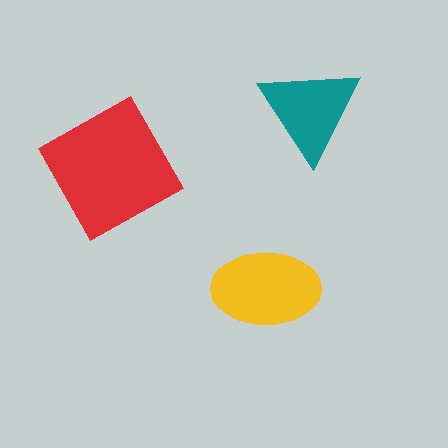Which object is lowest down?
The yellow ellipse is bottommost.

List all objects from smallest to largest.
The teal triangle, the yellow ellipse, the red square.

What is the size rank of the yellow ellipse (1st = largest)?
2nd.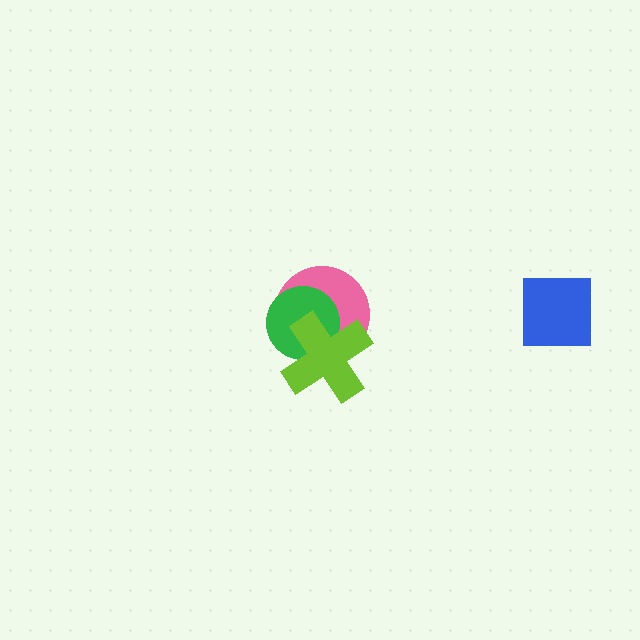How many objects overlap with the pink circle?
2 objects overlap with the pink circle.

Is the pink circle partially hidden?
Yes, it is partially covered by another shape.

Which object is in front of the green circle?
The lime cross is in front of the green circle.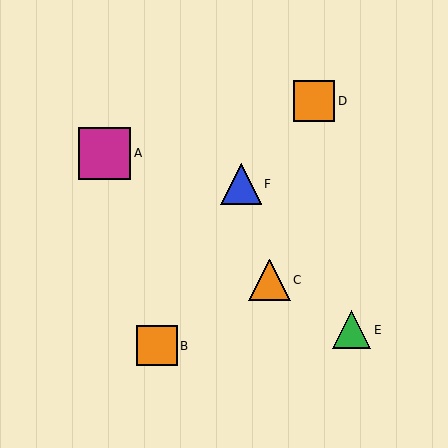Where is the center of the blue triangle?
The center of the blue triangle is at (241, 184).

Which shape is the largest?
The magenta square (labeled A) is the largest.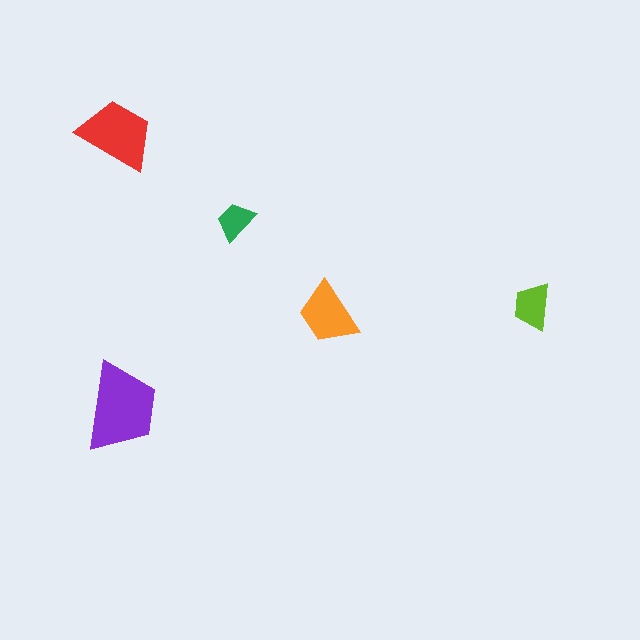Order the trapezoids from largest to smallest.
the purple one, the red one, the orange one, the lime one, the green one.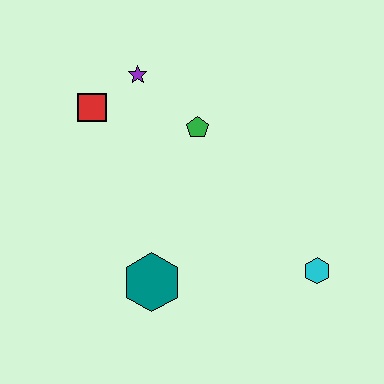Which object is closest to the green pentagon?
The purple star is closest to the green pentagon.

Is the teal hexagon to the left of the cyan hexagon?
Yes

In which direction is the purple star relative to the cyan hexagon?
The purple star is above the cyan hexagon.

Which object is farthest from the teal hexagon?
The purple star is farthest from the teal hexagon.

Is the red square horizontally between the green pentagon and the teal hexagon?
No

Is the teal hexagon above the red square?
No